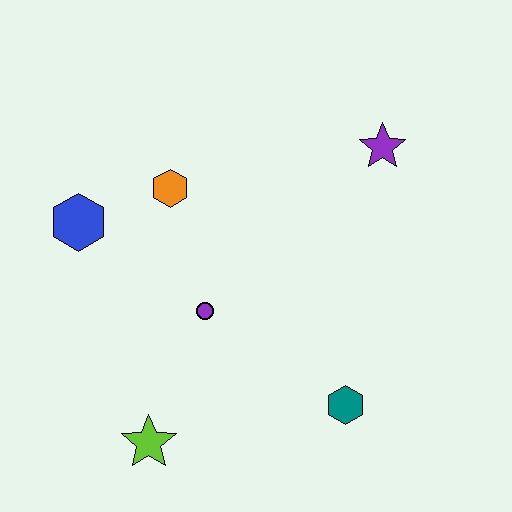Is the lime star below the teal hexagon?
Yes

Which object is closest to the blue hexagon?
The orange hexagon is closest to the blue hexagon.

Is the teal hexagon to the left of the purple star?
Yes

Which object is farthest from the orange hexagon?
The teal hexagon is farthest from the orange hexagon.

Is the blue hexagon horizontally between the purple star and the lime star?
No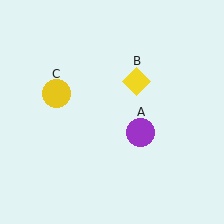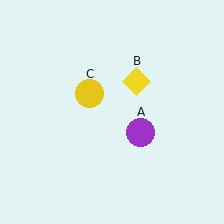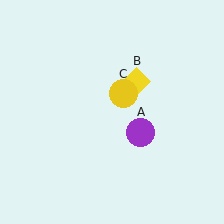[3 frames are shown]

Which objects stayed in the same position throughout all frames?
Purple circle (object A) and yellow diamond (object B) remained stationary.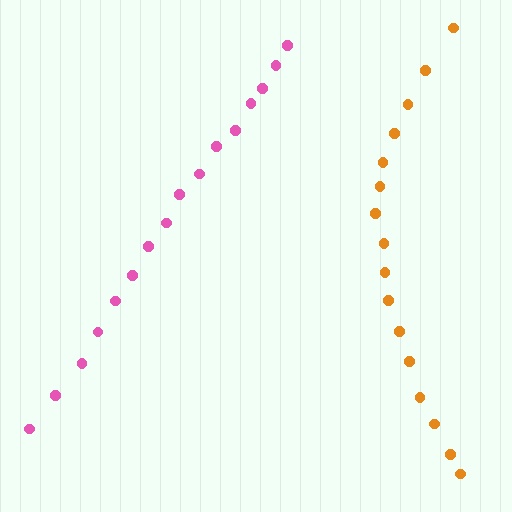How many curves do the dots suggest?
There are 2 distinct paths.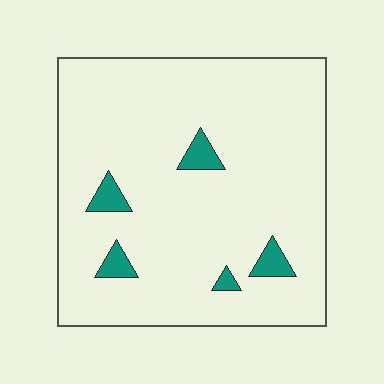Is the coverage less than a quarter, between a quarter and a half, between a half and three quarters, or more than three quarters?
Less than a quarter.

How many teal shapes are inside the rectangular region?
5.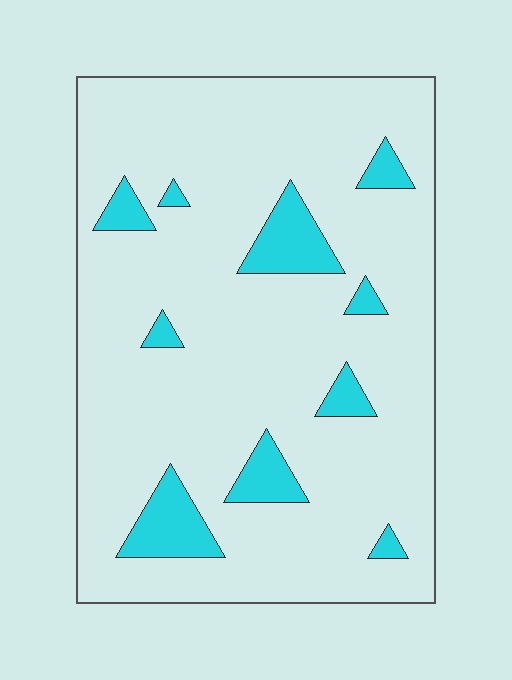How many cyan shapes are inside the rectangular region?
10.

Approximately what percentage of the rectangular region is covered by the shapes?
Approximately 10%.